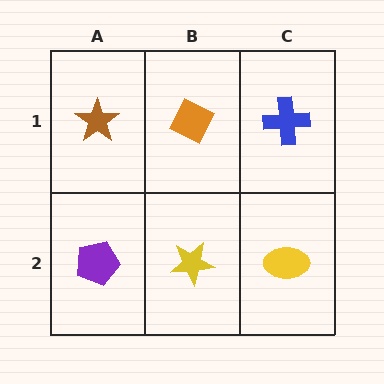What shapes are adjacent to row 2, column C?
A blue cross (row 1, column C), a yellow star (row 2, column B).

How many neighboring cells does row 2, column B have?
3.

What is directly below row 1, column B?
A yellow star.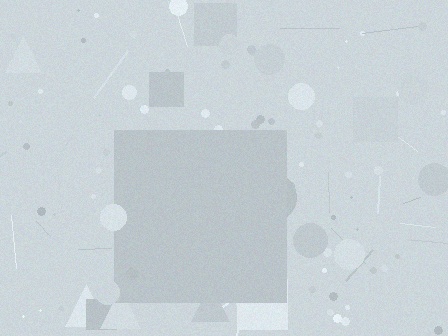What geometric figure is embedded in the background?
A square is embedded in the background.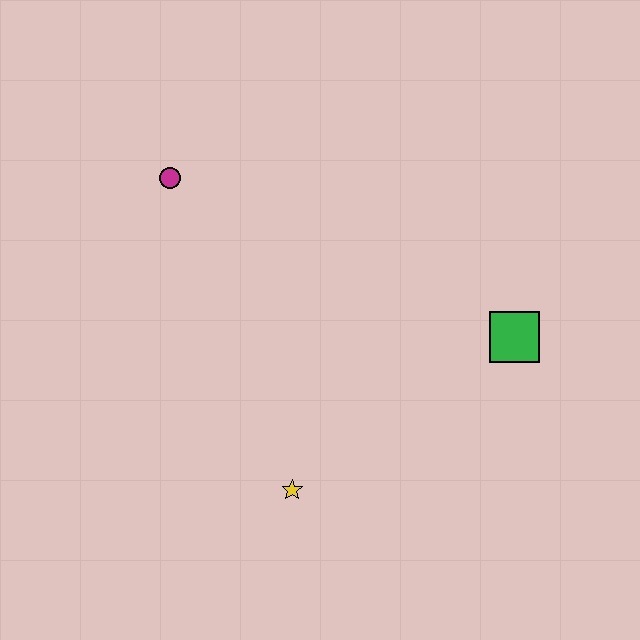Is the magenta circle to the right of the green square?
No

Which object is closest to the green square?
The yellow star is closest to the green square.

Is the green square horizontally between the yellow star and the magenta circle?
No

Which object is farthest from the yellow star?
The magenta circle is farthest from the yellow star.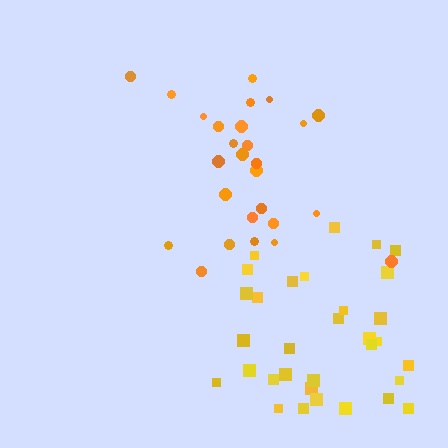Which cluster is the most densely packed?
Yellow.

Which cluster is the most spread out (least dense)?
Orange.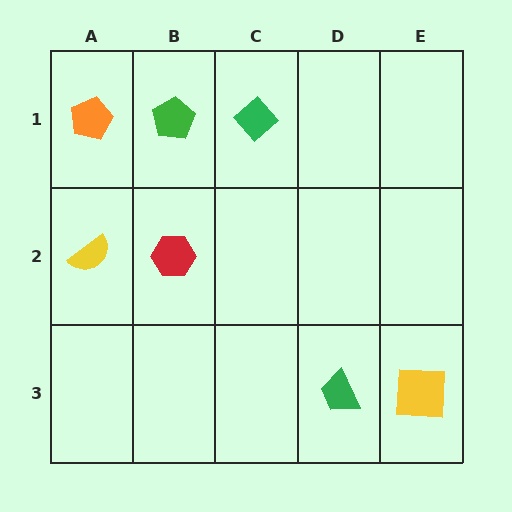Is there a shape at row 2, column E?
No, that cell is empty.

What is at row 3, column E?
A yellow square.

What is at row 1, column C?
A green diamond.